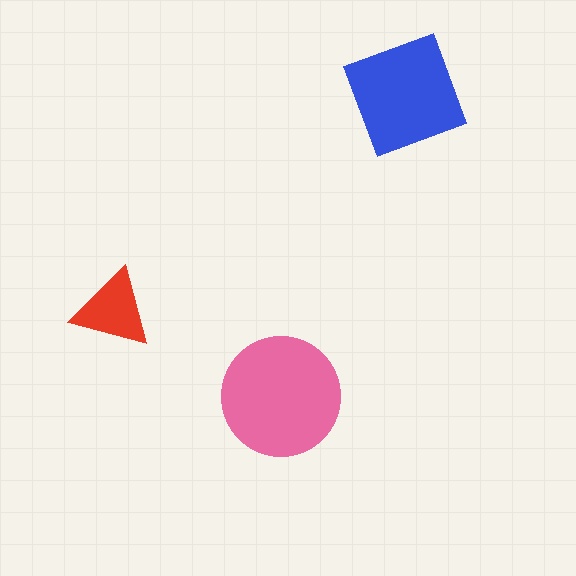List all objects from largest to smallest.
The pink circle, the blue square, the red triangle.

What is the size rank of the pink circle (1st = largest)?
1st.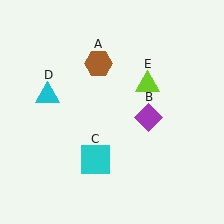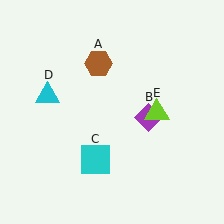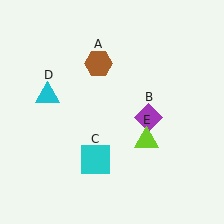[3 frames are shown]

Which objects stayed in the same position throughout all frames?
Brown hexagon (object A) and purple diamond (object B) and cyan square (object C) and cyan triangle (object D) remained stationary.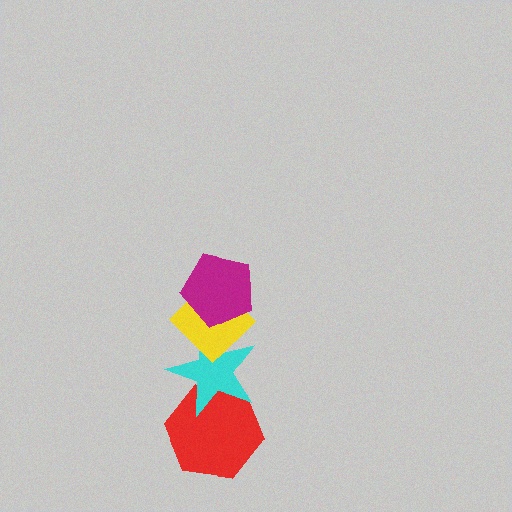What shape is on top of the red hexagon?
The cyan star is on top of the red hexagon.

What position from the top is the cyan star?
The cyan star is 3rd from the top.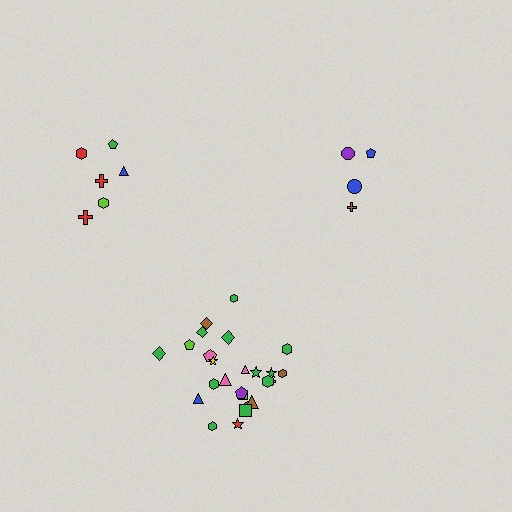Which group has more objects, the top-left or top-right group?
The top-left group.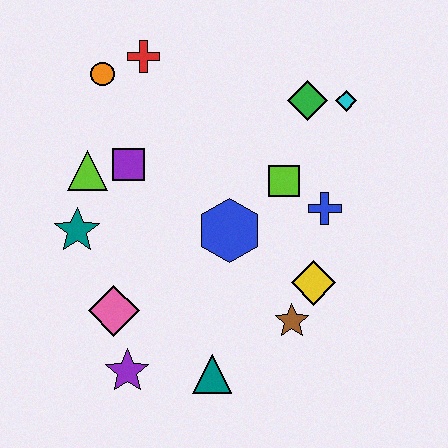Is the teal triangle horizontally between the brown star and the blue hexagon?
No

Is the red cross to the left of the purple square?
No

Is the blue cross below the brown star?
No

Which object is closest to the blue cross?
The lime square is closest to the blue cross.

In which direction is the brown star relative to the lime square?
The brown star is below the lime square.